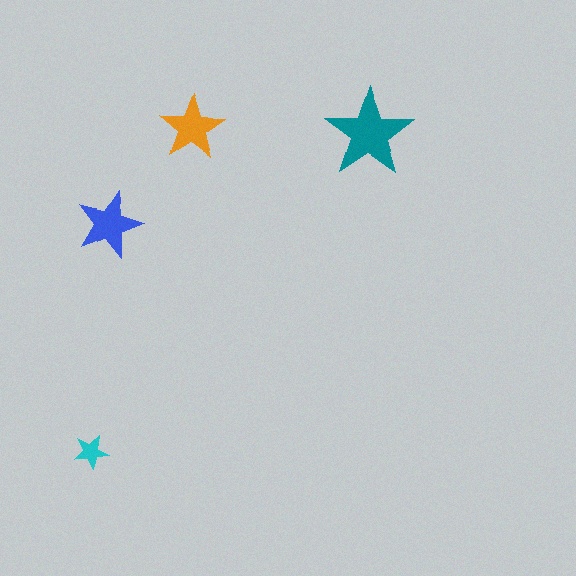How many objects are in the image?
There are 4 objects in the image.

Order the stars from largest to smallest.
the teal one, the blue one, the orange one, the cyan one.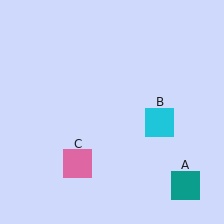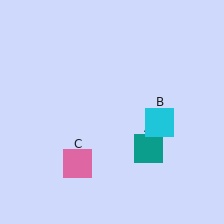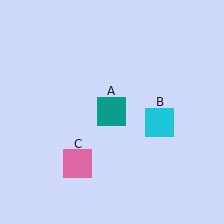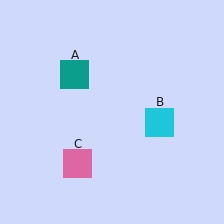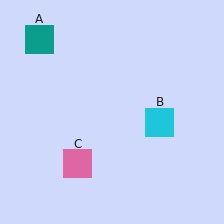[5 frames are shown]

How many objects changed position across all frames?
1 object changed position: teal square (object A).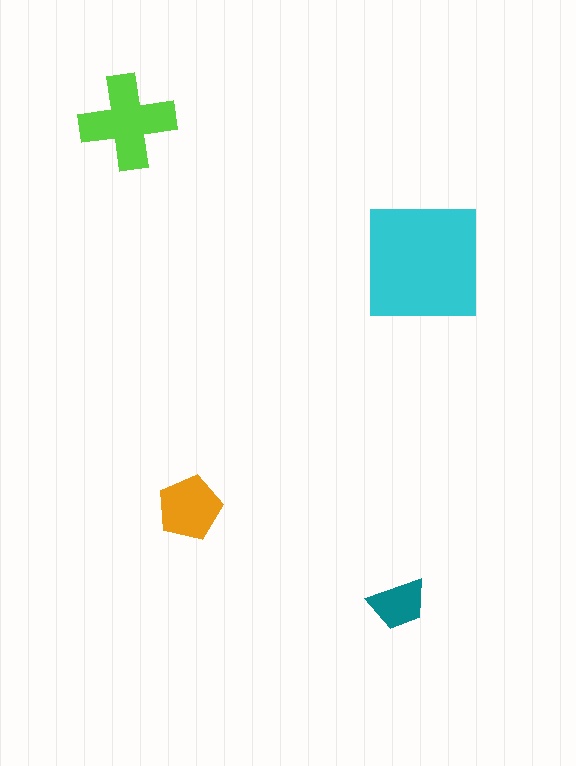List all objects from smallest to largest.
The teal trapezoid, the orange pentagon, the lime cross, the cyan square.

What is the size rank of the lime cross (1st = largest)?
2nd.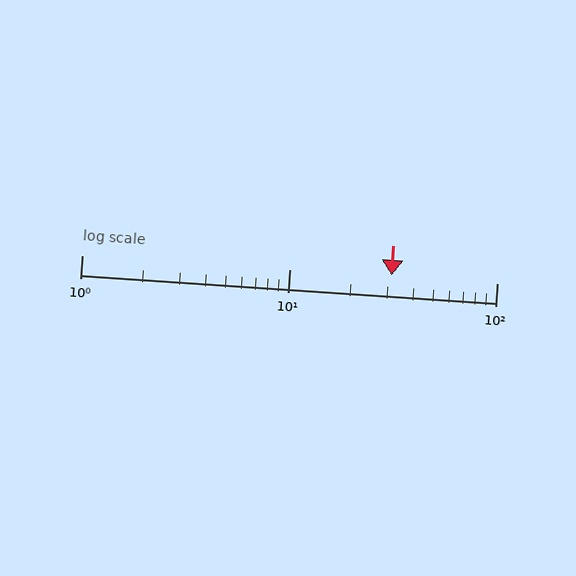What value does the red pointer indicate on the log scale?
The pointer indicates approximately 31.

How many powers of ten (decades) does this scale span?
The scale spans 2 decades, from 1 to 100.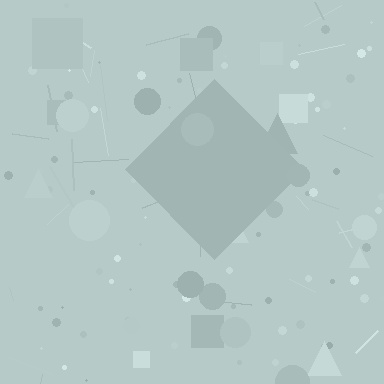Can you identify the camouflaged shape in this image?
The camouflaged shape is a diamond.